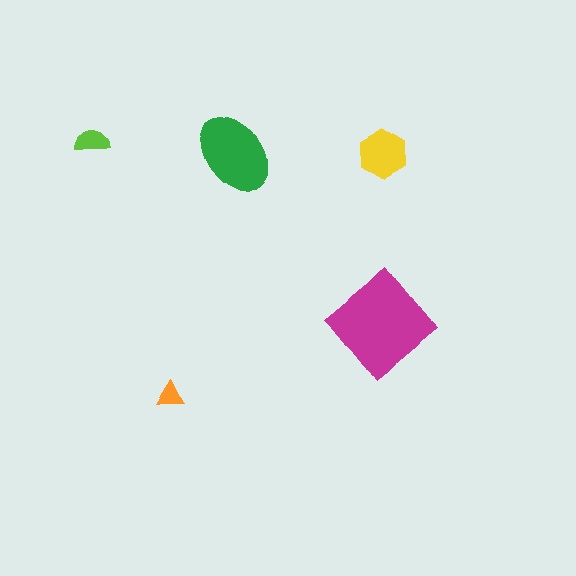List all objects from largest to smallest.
The magenta diamond, the green ellipse, the yellow hexagon, the lime semicircle, the orange triangle.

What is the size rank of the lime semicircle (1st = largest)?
4th.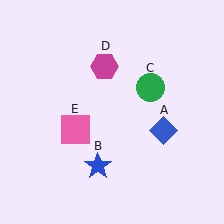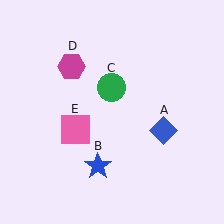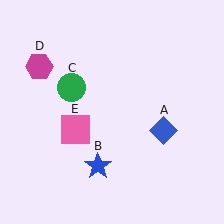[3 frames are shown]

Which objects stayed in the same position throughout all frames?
Blue diamond (object A) and blue star (object B) and pink square (object E) remained stationary.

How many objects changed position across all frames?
2 objects changed position: green circle (object C), magenta hexagon (object D).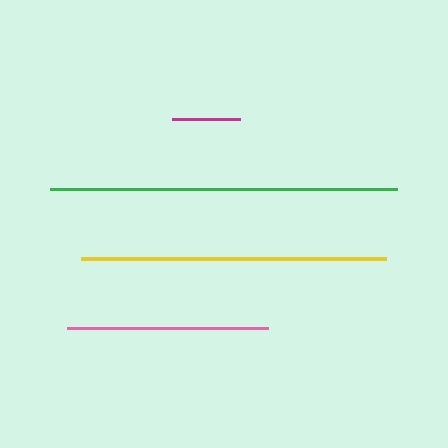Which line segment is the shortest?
The magenta line is the shortest at approximately 68 pixels.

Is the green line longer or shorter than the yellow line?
The green line is longer than the yellow line.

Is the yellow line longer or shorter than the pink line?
The yellow line is longer than the pink line.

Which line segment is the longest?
The green line is the longest at approximately 347 pixels.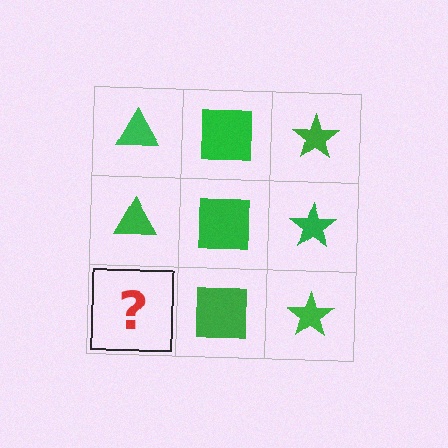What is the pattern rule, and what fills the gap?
The rule is that each column has a consistent shape. The gap should be filled with a green triangle.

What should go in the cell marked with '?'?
The missing cell should contain a green triangle.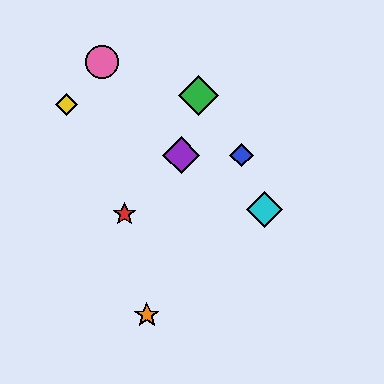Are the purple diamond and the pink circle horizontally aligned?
No, the purple diamond is at y≈155 and the pink circle is at y≈62.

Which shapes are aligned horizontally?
The blue diamond, the purple diamond are aligned horizontally.